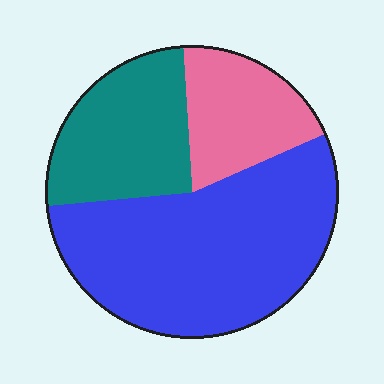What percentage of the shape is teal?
Teal takes up about one quarter (1/4) of the shape.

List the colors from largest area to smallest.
From largest to smallest: blue, teal, pink.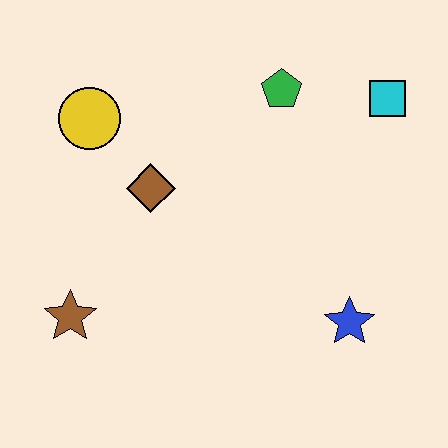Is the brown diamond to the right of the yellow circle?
Yes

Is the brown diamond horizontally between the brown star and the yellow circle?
No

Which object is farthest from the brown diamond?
The cyan square is farthest from the brown diamond.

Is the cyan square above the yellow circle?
Yes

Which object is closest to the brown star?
The brown diamond is closest to the brown star.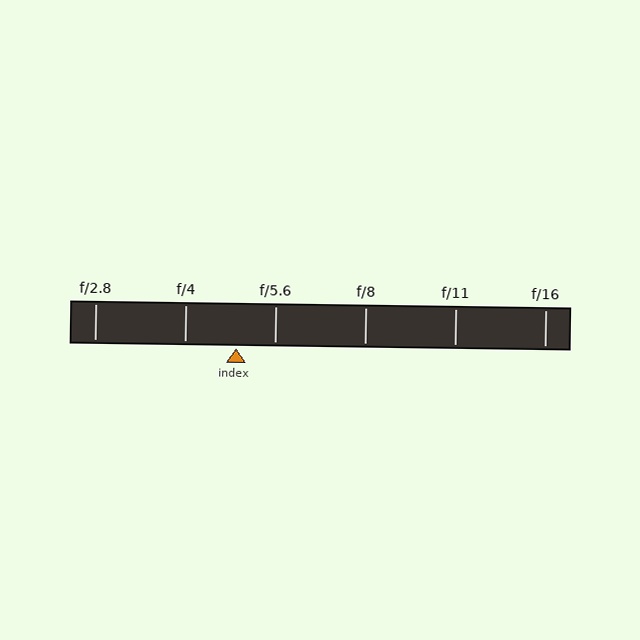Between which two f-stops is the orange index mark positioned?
The index mark is between f/4 and f/5.6.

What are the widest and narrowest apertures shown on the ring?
The widest aperture shown is f/2.8 and the narrowest is f/16.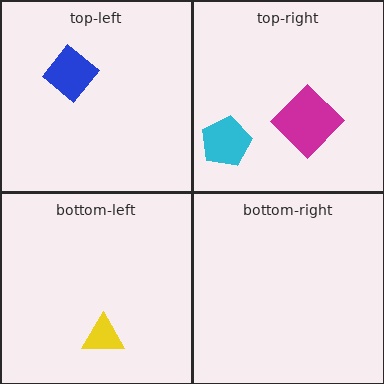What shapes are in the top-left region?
The blue diamond.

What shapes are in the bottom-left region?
The yellow triangle.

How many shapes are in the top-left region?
1.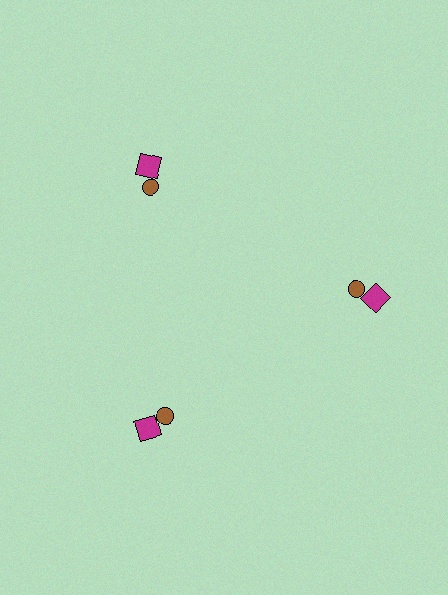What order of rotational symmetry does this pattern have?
This pattern has 3-fold rotational symmetry.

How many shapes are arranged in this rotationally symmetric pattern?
There are 6 shapes, arranged in 3 groups of 2.